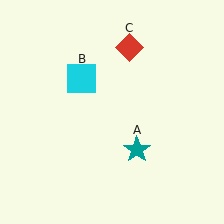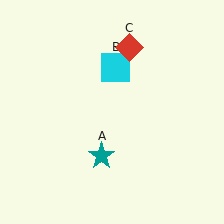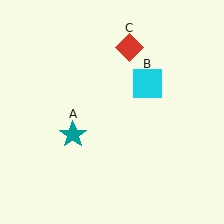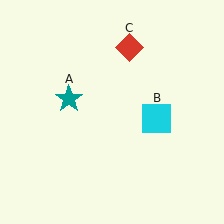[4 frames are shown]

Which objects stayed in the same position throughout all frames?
Red diamond (object C) remained stationary.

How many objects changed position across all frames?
2 objects changed position: teal star (object A), cyan square (object B).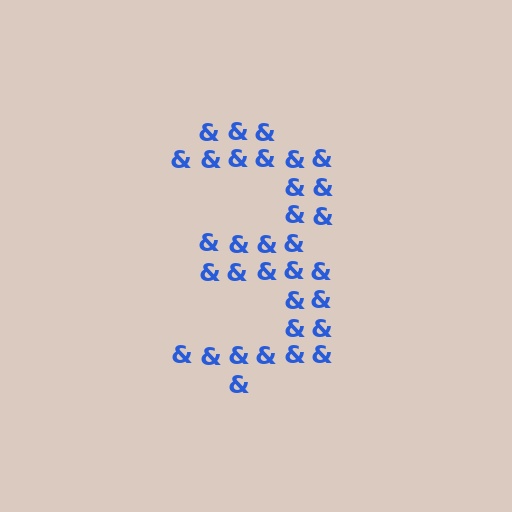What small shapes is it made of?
It is made of small ampersands.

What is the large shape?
The large shape is the digit 3.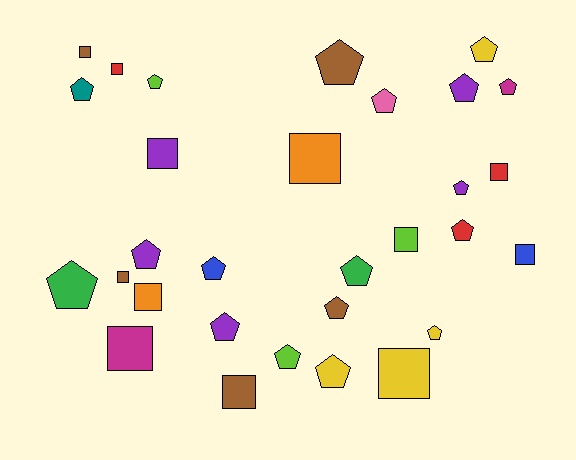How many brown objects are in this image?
There are 5 brown objects.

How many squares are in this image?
There are 12 squares.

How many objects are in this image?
There are 30 objects.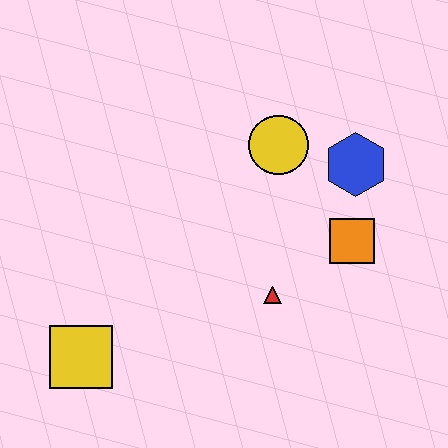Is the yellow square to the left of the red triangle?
Yes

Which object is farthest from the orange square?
The yellow square is farthest from the orange square.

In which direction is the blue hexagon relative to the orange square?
The blue hexagon is above the orange square.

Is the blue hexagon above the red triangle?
Yes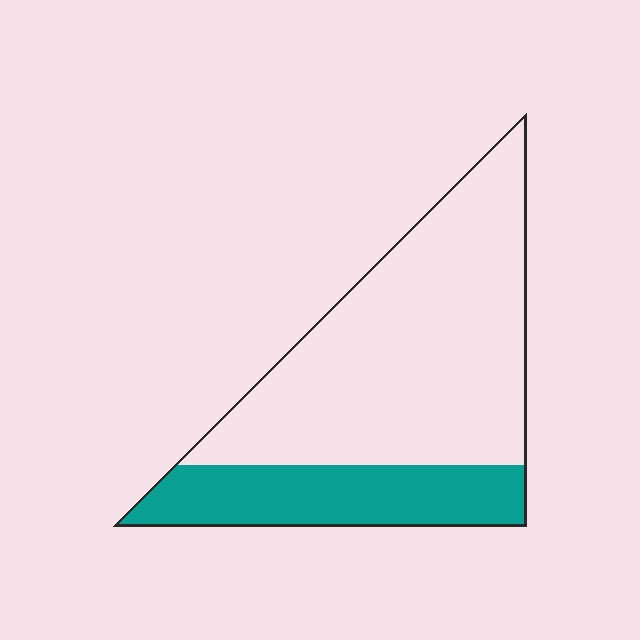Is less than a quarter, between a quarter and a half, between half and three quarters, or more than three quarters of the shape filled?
Between a quarter and a half.